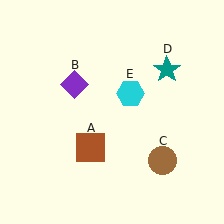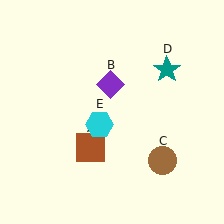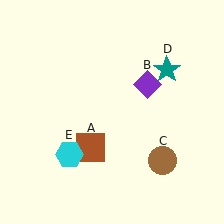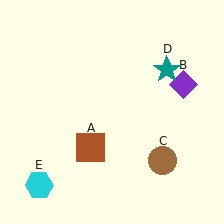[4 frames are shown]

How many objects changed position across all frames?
2 objects changed position: purple diamond (object B), cyan hexagon (object E).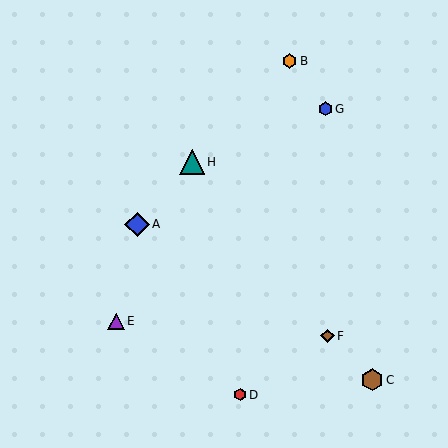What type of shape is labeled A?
Shape A is a blue diamond.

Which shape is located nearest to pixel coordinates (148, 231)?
The blue diamond (labeled A) at (137, 224) is nearest to that location.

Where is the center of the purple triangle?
The center of the purple triangle is at (116, 321).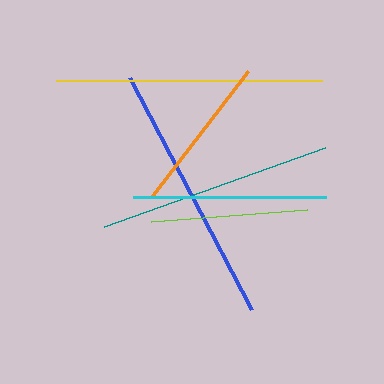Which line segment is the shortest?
The lime line is the shortest at approximately 157 pixels.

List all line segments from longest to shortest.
From longest to shortest: yellow, blue, teal, cyan, orange, lime.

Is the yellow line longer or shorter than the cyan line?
The yellow line is longer than the cyan line.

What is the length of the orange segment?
The orange segment is approximately 158 pixels long.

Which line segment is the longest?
The yellow line is the longest at approximately 266 pixels.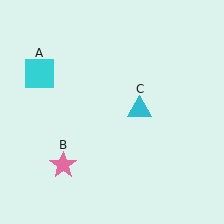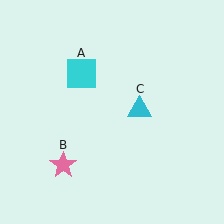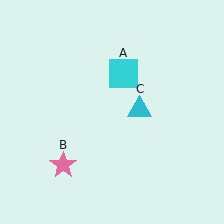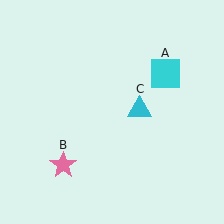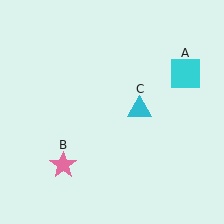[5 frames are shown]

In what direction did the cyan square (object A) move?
The cyan square (object A) moved right.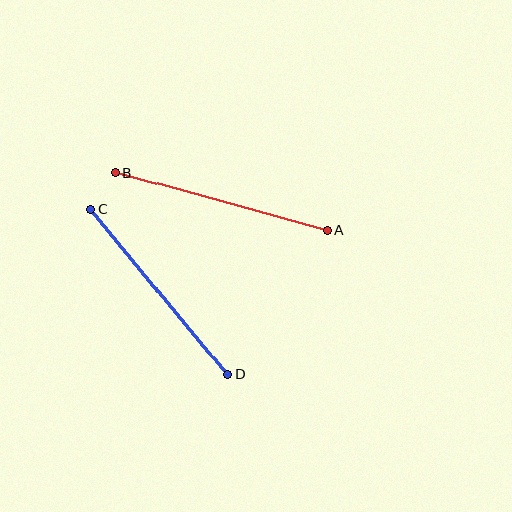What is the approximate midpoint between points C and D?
The midpoint is at approximately (159, 292) pixels.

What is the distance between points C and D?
The distance is approximately 215 pixels.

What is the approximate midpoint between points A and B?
The midpoint is at approximately (221, 201) pixels.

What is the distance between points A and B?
The distance is approximately 220 pixels.